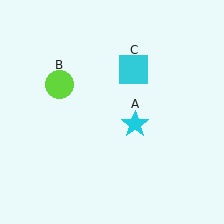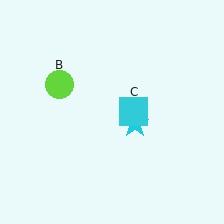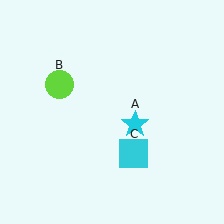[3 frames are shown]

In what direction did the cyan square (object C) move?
The cyan square (object C) moved down.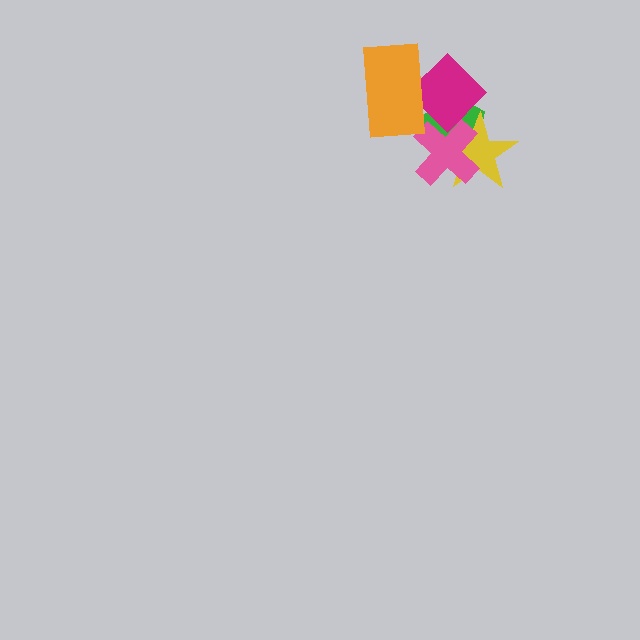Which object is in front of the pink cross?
The magenta diamond is in front of the pink cross.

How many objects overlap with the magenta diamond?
4 objects overlap with the magenta diamond.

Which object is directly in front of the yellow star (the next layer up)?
The pink cross is directly in front of the yellow star.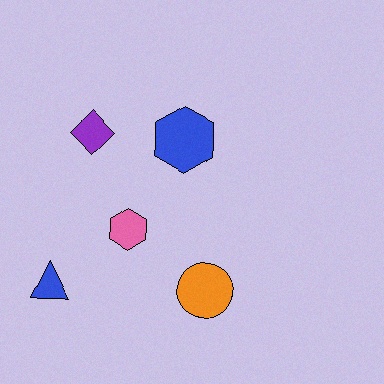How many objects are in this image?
There are 5 objects.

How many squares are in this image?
There are no squares.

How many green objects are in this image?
There are no green objects.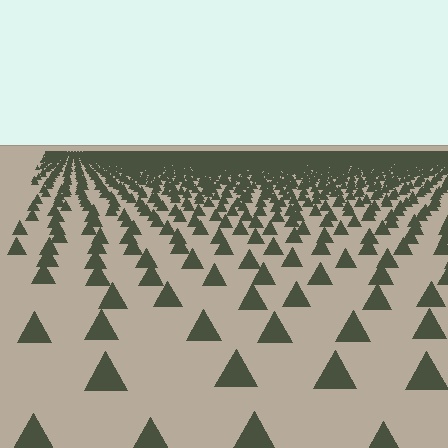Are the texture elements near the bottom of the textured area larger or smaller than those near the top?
Larger. Near the bottom, elements are closer to the viewer and appear at a bigger on-screen size.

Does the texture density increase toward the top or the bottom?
Density increases toward the top.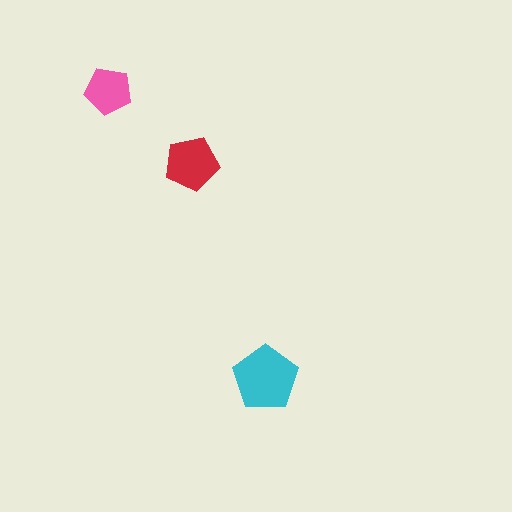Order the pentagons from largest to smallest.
the cyan one, the red one, the pink one.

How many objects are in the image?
There are 3 objects in the image.